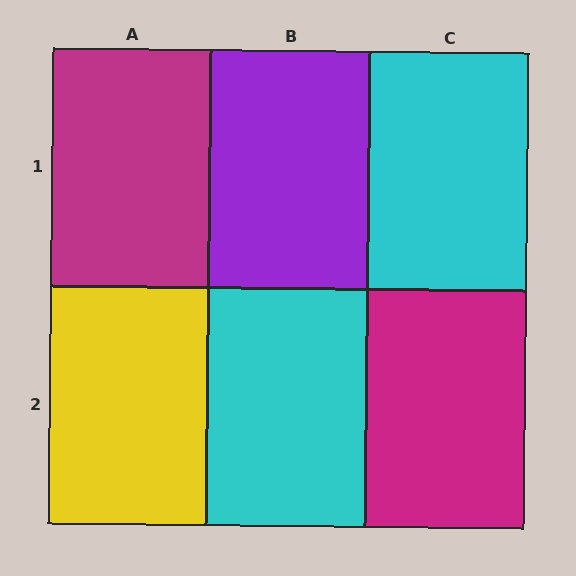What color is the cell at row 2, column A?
Yellow.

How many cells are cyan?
2 cells are cyan.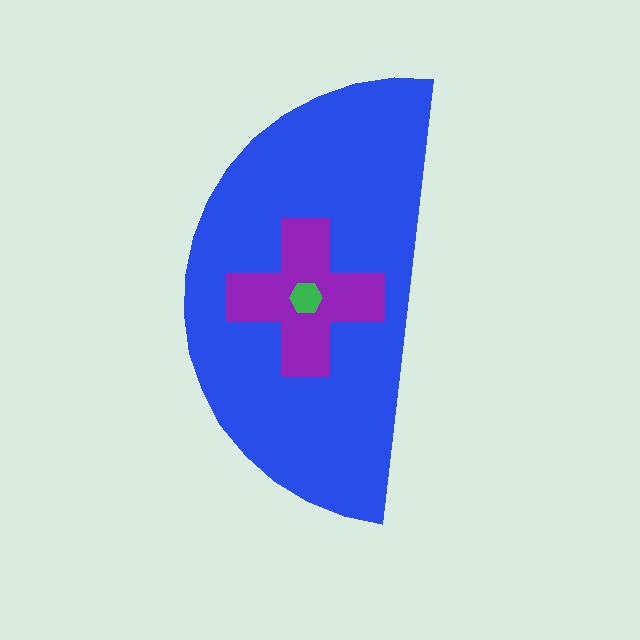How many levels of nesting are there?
3.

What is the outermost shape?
The blue semicircle.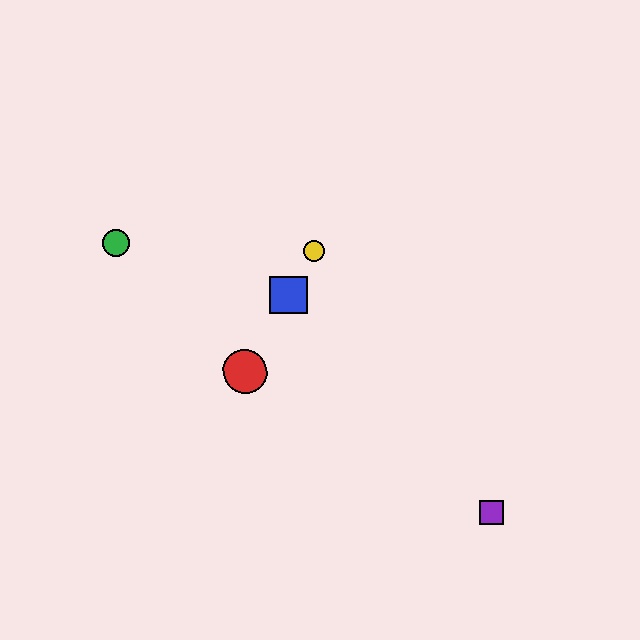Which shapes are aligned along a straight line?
The red circle, the blue square, the yellow circle are aligned along a straight line.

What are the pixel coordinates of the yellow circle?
The yellow circle is at (314, 251).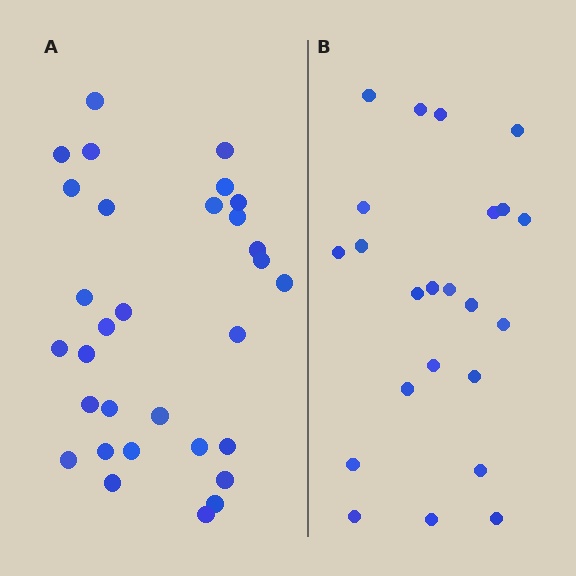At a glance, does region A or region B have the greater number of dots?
Region A (the left region) has more dots.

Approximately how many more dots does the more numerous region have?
Region A has roughly 8 or so more dots than region B.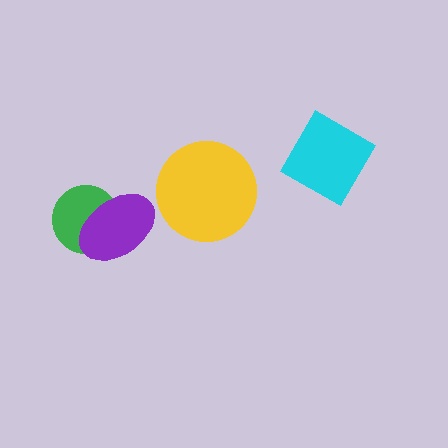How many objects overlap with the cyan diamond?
0 objects overlap with the cyan diamond.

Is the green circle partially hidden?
Yes, it is partially covered by another shape.